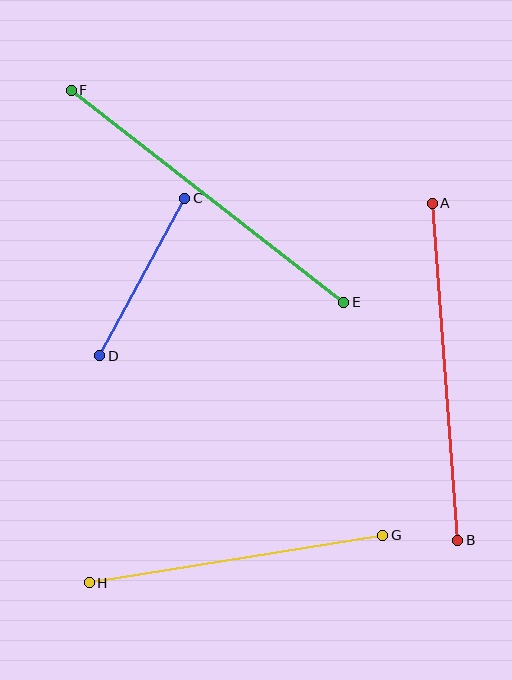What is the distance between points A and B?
The distance is approximately 338 pixels.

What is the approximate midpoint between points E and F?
The midpoint is at approximately (208, 196) pixels.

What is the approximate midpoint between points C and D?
The midpoint is at approximately (142, 277) pixels.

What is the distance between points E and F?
The distance is approximately 345 pixels.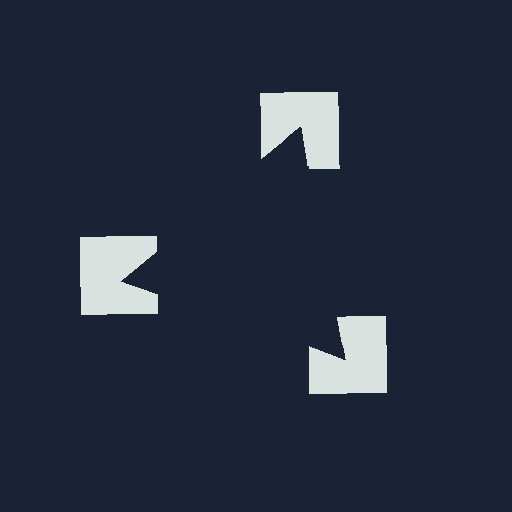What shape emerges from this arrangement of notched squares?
An illusory triangle — its edges are inferred from the aligned wedge cuts in the notched squares, not physically drawn.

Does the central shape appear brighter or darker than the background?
It typically appears slightly darker than the background, even though no actual brightness change is drawn.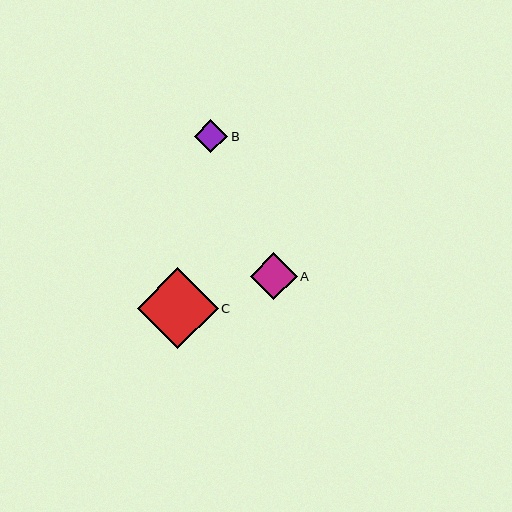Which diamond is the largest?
Diamond C is the largest with a size of approximately 81 pixels.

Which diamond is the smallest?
Diamond B is the smallest with a size of approximately 33 pixels.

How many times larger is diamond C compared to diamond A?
Diamond C is approximately 1.7 times the size of diamond A.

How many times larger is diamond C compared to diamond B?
Diamond C is approximately 2.4 times the size of diamond B.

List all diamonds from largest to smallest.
From largest to smallest: C, A, B.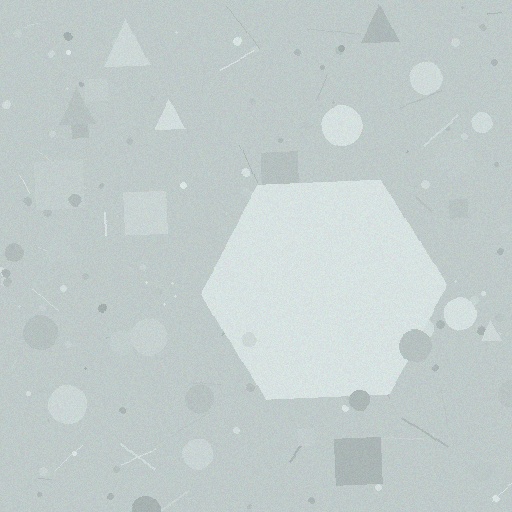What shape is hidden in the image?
A hexagon is hidden in the image.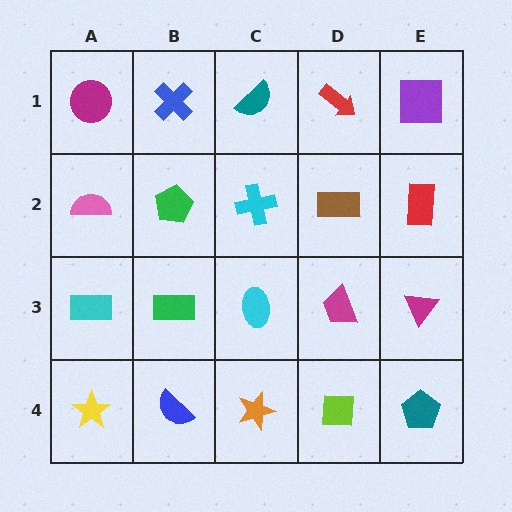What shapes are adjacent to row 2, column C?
A teal semicircle (row 1, column C), a cyan ellipse (row 3, column C), a green pentagon (row 2, column B), a brown rectangle (row 2, column D).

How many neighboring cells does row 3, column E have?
3.